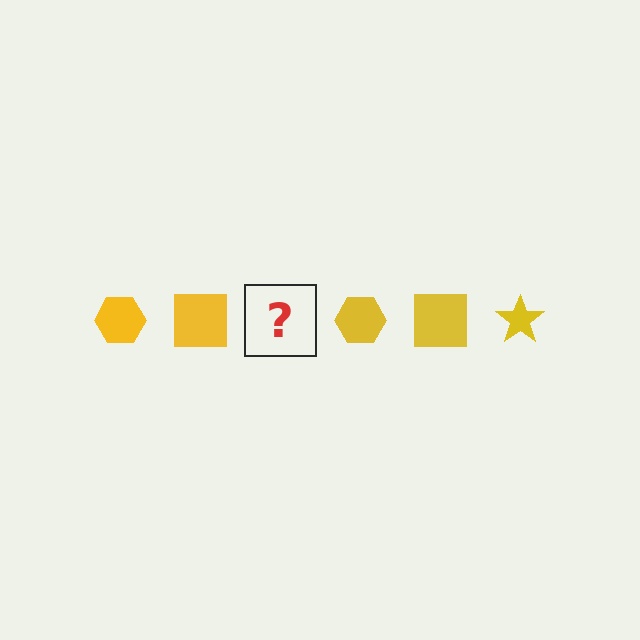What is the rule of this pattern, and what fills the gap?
The rule is that the pattern cycles through hexagon, square, star shapes in yellow. The gap should be filled with a yellow star.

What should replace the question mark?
The question mark should be replaced with a yellow star.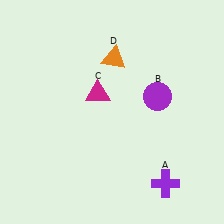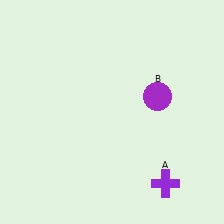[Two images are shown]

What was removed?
The orange triangle (D), the magenta triangle (C) were removed in Image 2.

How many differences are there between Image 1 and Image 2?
There are 2 differences between the two images.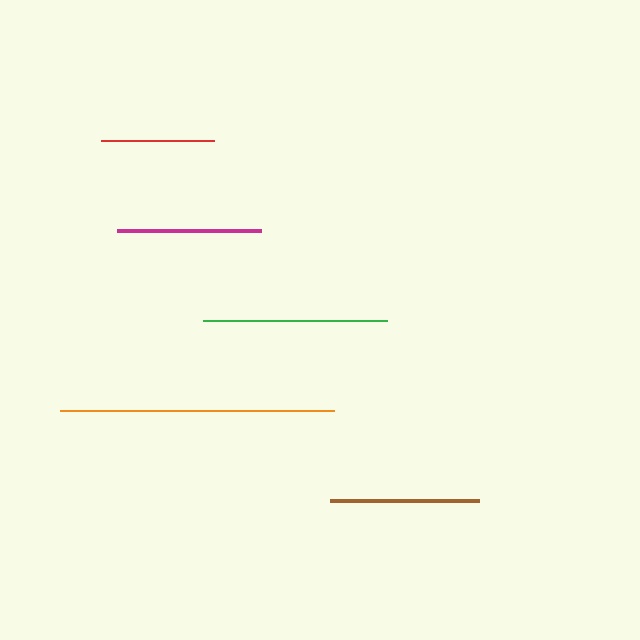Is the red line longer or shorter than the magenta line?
The magenta line is longer than the red line.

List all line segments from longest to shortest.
From longest to shortest: orange, green, brown, magenta, red.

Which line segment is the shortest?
The red line is the shortest at approximately 113 pixels.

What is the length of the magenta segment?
The magenta segment is approximately 144 pixels long.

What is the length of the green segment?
The green segment is approximately 184 pixels long.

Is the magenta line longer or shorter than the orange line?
The orange line is longer than the magenta line.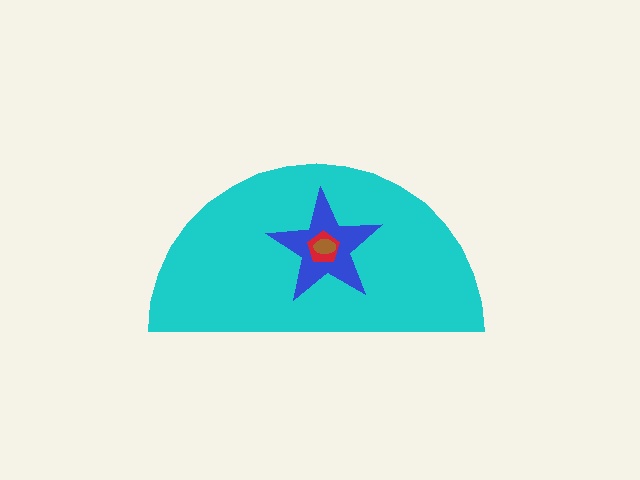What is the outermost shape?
The cyan semicircle.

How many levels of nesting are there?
4.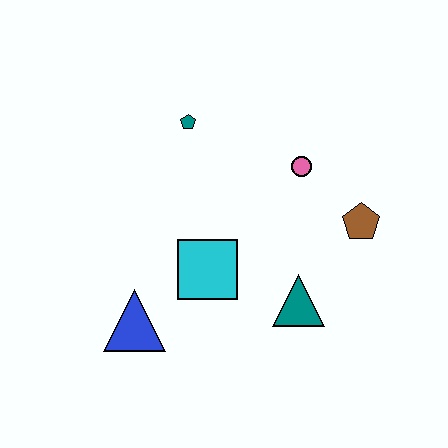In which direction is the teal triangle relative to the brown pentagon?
The teal triangle is below the brown pentagon.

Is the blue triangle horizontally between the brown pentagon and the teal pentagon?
No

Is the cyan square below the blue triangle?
No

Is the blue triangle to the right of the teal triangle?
No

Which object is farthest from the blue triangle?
The brown pentagon is farthest from the blue triangle.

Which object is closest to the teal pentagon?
The pink circle is closest to the teal pentagon.